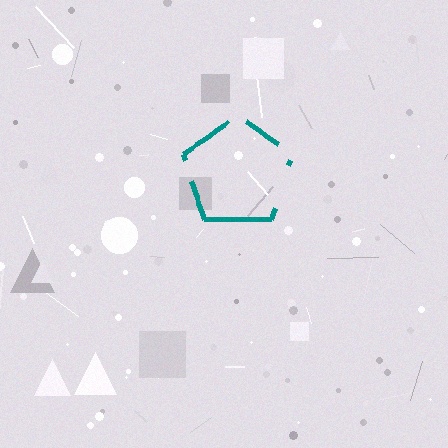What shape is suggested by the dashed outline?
The dashed outline suggests a pentagon.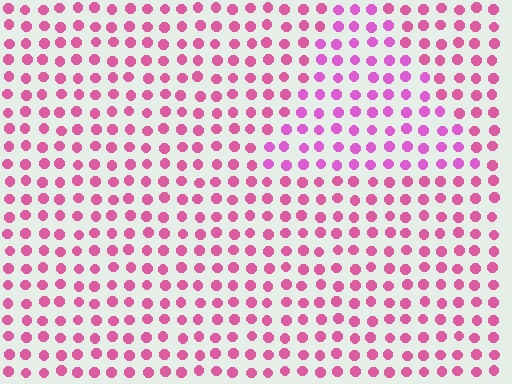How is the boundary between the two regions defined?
The boundary is defined purely by a slight shift in hue (about 23 degrees). Spacing, size, and orientation are identical on both sides.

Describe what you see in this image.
The image is filled with small pink elements in a uniform arrangement. A triangle-shaped region is visible where the elements are tinted to a slightly different hue, forming a subtle color boundary.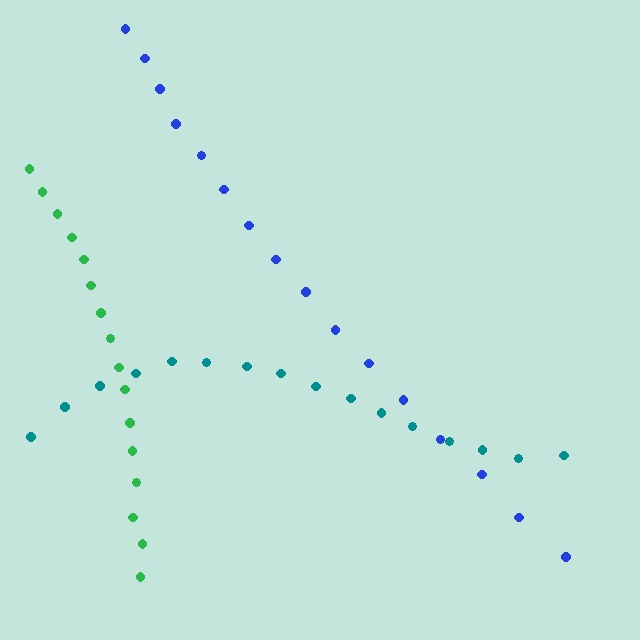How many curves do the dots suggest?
There are 3 distinct paths.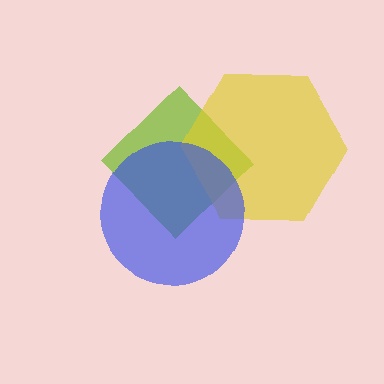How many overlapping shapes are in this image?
There are 3 overlapping shapes in the image.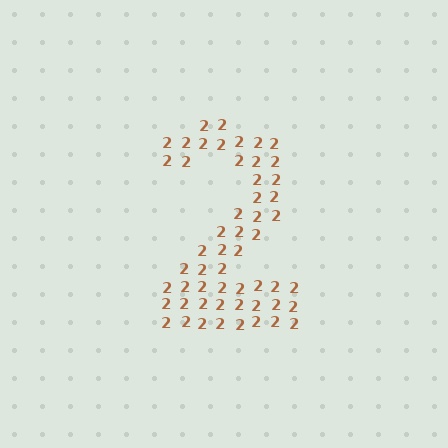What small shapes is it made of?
It is made of small digit 2's.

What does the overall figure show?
The overall figure shows the digit 2.